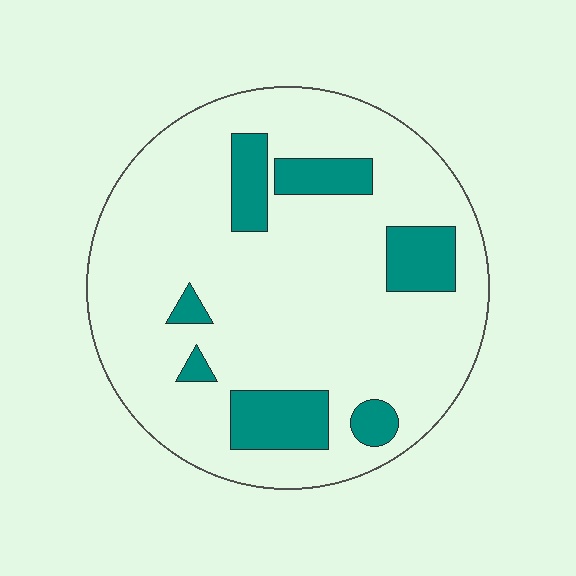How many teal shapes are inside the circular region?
7.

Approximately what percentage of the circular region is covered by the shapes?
Approximately 15%.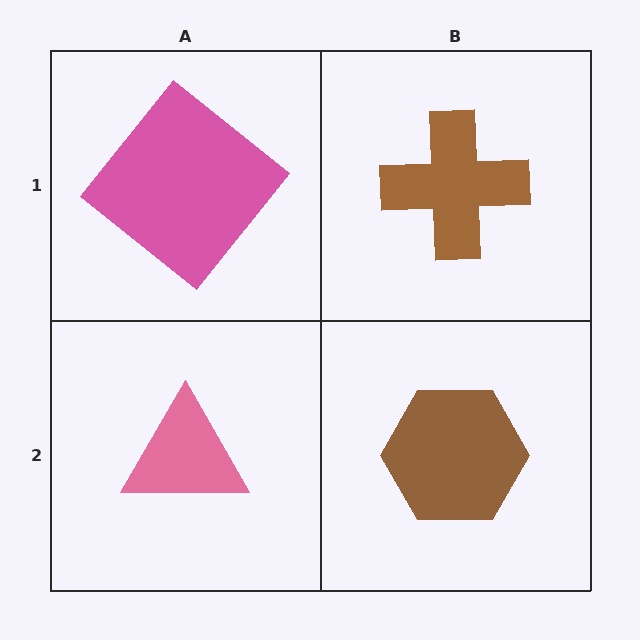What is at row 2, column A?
A pink triangle.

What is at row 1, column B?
A brown cross.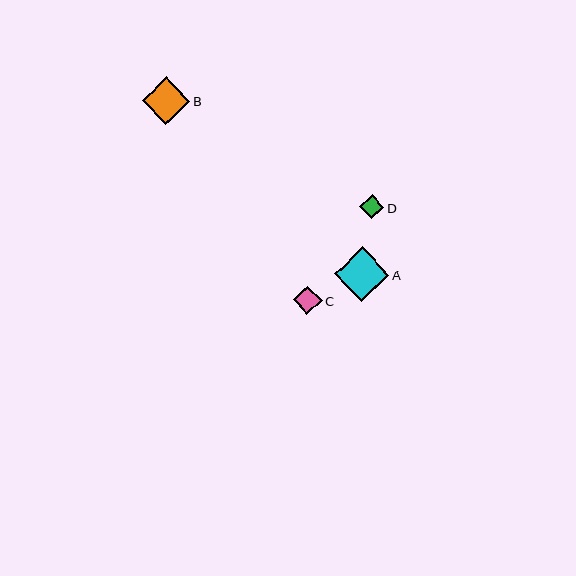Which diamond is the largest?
Diamond A is the largest with a size of approximately 55 pixels.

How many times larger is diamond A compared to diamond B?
Diamond A is approximately 1.1 times the size of diamond B.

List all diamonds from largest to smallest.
From largest to smallest: A, B, C, D.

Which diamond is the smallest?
Diamond D is the smallest with a size of approximately 25 pixels.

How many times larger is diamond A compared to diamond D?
Diamond A is approximately 2.2 times the size of diamond D.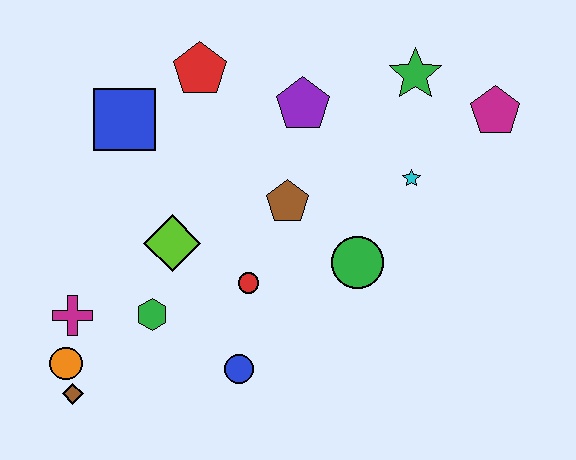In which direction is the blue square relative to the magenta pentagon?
The blue square is to the left of the magenta pentagon.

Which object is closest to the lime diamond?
The green hexagon is closest to the lime diamond.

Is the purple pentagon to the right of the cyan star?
No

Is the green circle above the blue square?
No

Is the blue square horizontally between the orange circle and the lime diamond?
Yes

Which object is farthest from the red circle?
The magenta pentagon is farthest from the red circle.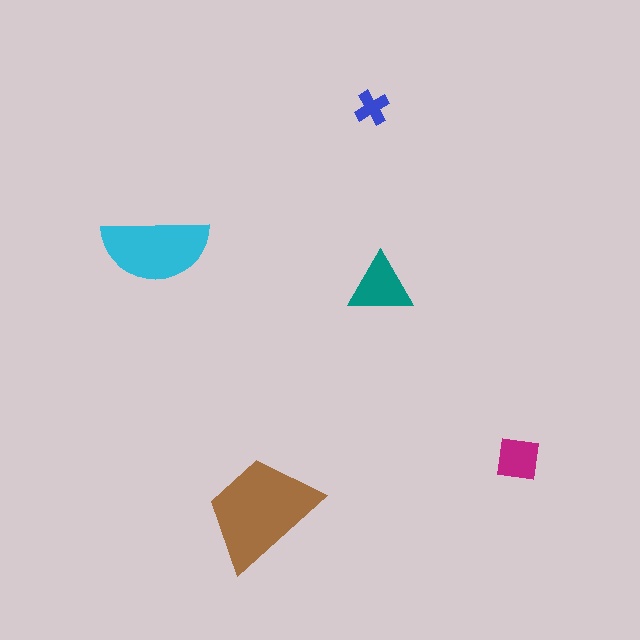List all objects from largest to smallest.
The brown trapezoid, the cyan semicircle, the teal triangle, the magenta square, the blue cross.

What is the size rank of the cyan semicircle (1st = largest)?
2nd.